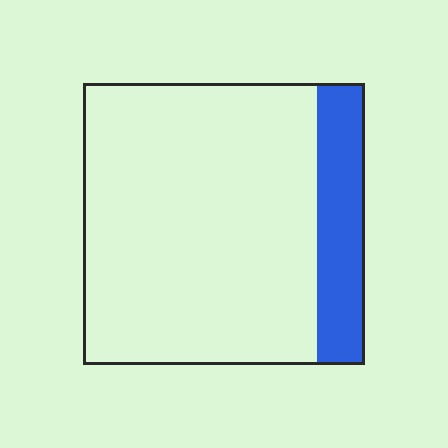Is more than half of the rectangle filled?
No.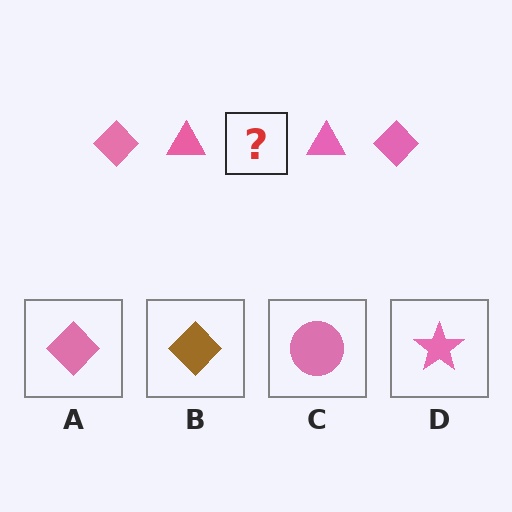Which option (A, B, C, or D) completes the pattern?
A.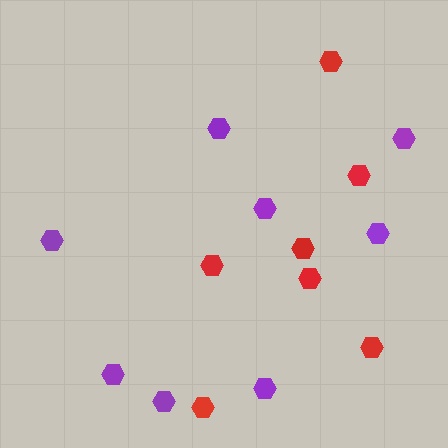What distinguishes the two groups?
There are 2 groups: one group of purple hexagons (8) and one group of red hexagons (7).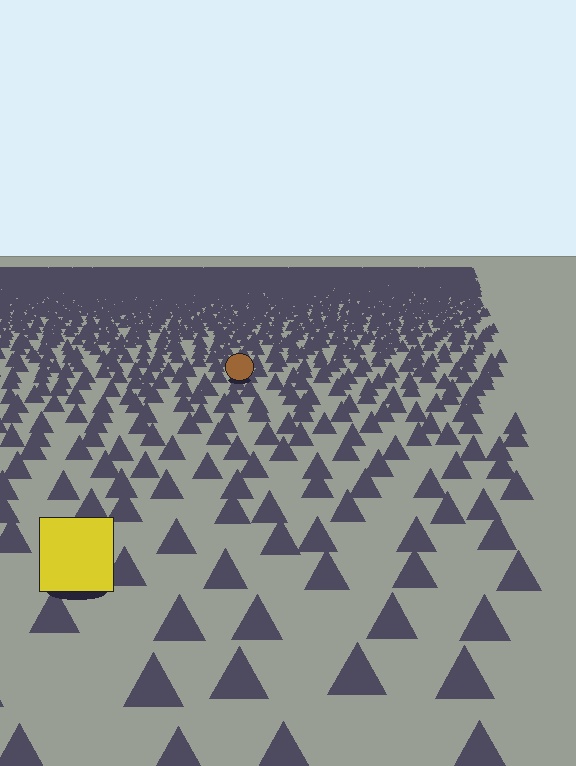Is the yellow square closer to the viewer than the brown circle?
Yes. The yellow square is closer — you can tell from the texture gradient: the ground texture is coarser near it.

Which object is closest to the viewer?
The yellow square is closest. The texture marks near it are larger and more spread out.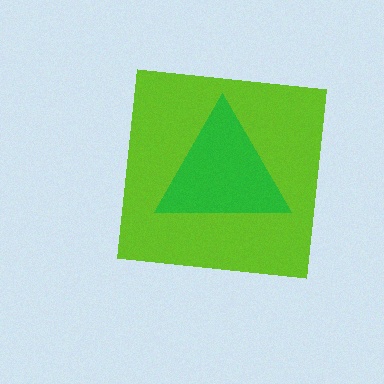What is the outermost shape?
The lime square.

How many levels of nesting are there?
2.